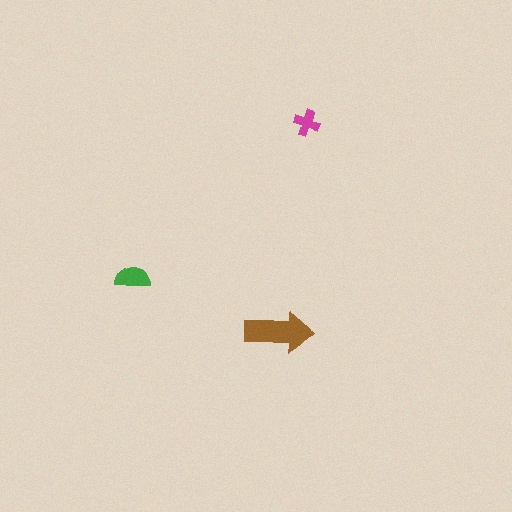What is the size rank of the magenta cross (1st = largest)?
3rd.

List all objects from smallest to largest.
The magenta cross, the green semicircle, the brown arrow.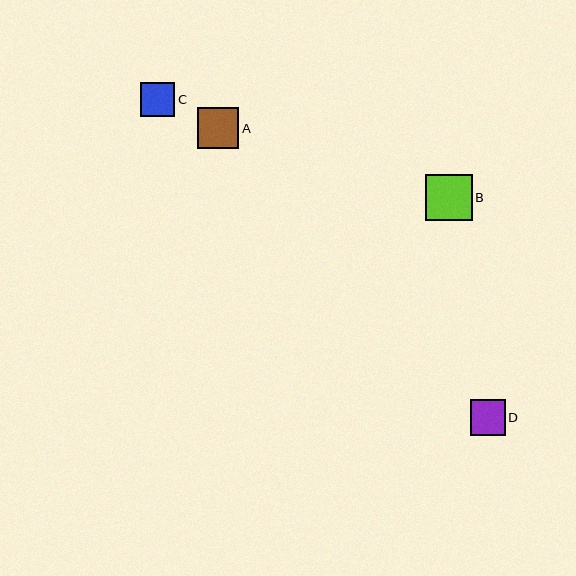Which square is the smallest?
Square C is the smallest with a size of approximately 34 pixels.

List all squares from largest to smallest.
From largest to smallest: B, A, D, C.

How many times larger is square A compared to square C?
Square A is approximately 1.2 times the size of square C.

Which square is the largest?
Square B is the largest with a size of approximately 46 pixels.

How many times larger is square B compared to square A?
Square B is approximately 1.1 times the size of square A.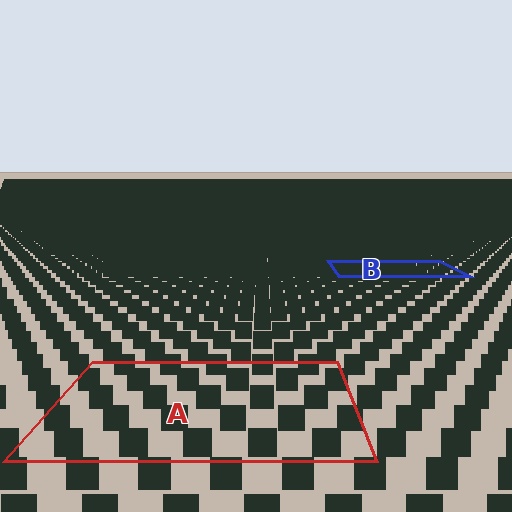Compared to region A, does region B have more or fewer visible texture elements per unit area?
Region B has more texture elements per unit area — they are packed more densely because it is farther away.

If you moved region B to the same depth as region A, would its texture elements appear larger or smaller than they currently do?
They would appear larger. At a closer depth, the same texture elements are projected at a bigger on-screen size.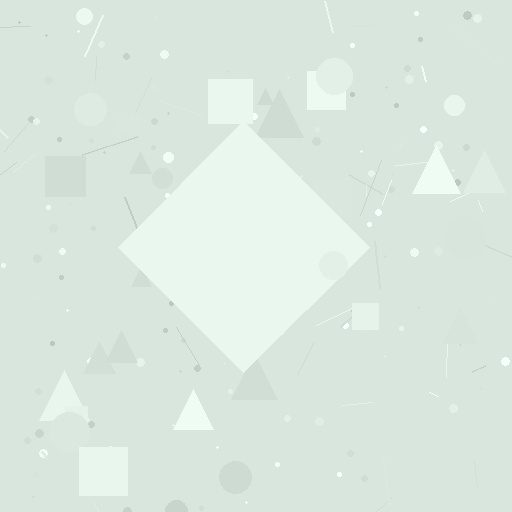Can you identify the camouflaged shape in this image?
The camouflaged shape is a diamond.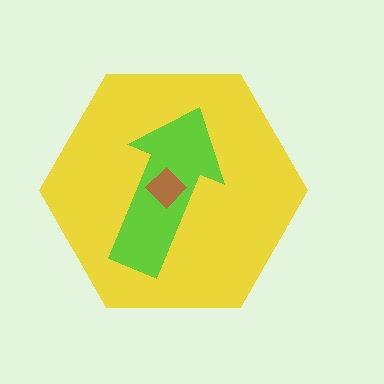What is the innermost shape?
The brown diamond.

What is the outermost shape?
The yellow hexagon.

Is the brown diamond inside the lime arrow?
Yes.